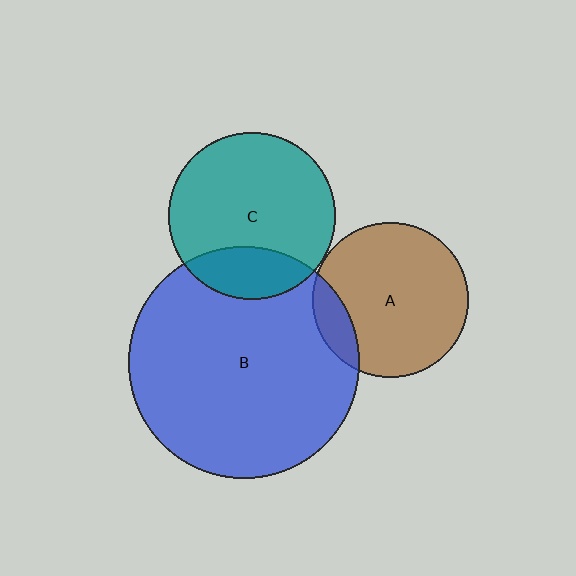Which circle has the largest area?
Circle B (blue).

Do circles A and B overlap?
Yes.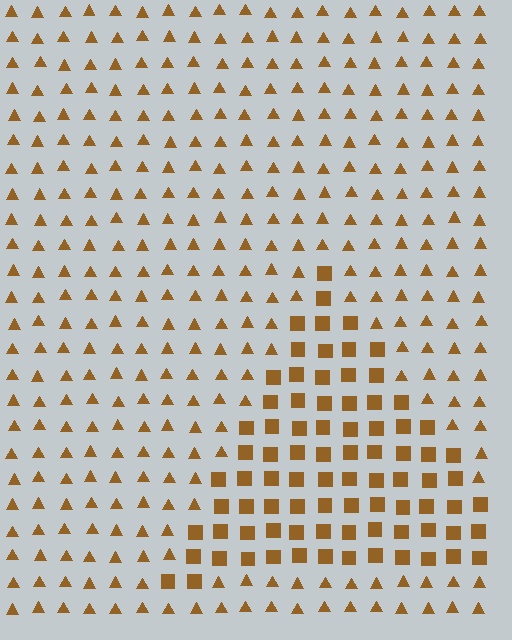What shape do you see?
I see a triangle.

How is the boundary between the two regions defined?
The boundary is defined by a change in element shape: squares inside vs. triangles outside. All elements share the same color and spacing.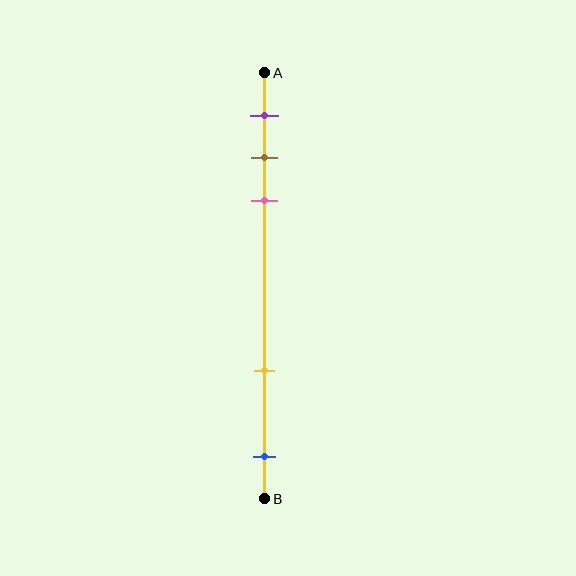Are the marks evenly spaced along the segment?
No, the marks are not evenly spaced.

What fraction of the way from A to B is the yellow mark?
The yellow mark is approximately 70% (0.7) of the way from A to B.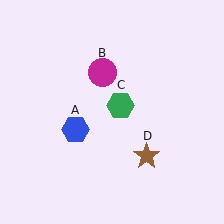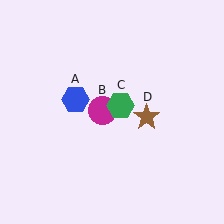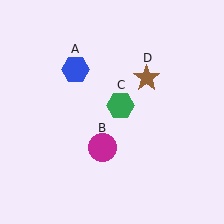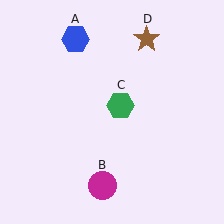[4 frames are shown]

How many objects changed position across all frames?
3 objects changed position: blue hexagon (object A), magenta circle (object B), brown star (object D).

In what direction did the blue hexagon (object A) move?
The blue hexagon (object A) moved up.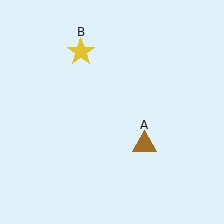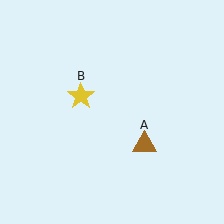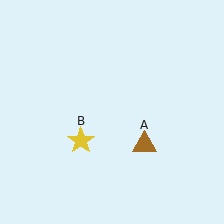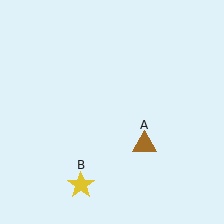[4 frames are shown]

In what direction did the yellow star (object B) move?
The yellow star (object B) moved down.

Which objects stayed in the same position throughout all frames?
Brown triangle (object A) remained stationary.